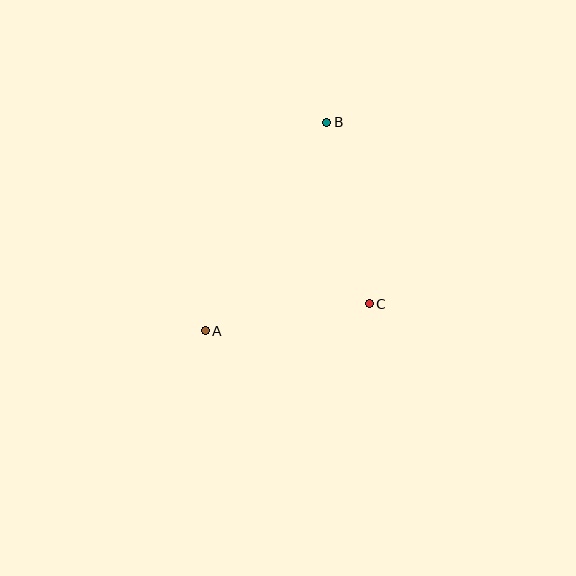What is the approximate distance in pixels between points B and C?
The distance between B and C is approximately 187 pixels.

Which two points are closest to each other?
Points A and C are closest to each other.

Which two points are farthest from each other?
Points A and B are farthest from each other.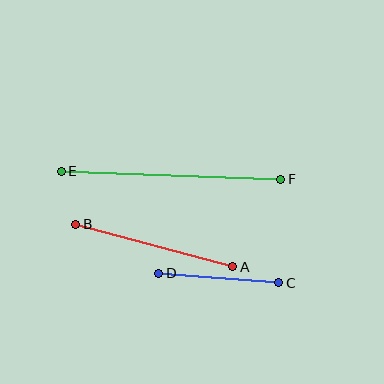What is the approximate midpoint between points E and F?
The midpoint is at approximately (171, 175) pixels.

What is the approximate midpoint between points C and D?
The midpoint is at approximately (219, 278) pixels.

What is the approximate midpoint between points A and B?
The midpoint is at approximately (154, 245) pixels.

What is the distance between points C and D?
The distance is approximately 120 pixels.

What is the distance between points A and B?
The distance is approximately 163 pixels.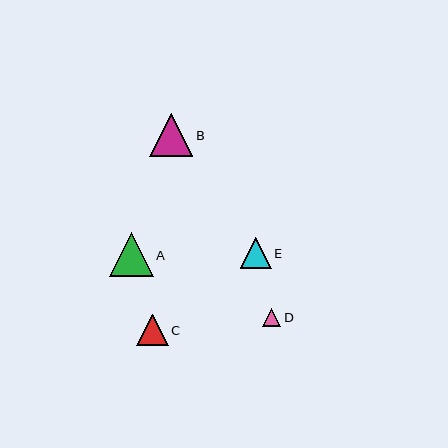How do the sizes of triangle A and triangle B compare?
Triangle A and triangle B are approximately the same size.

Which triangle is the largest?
Triangle A is the largest with a size of approximately 44 pixels.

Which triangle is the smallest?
Triangle D is the smallest with a size of approximately 18 pixels.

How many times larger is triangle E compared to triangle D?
Triangle E is approximately 1.7 times the size of triangle D.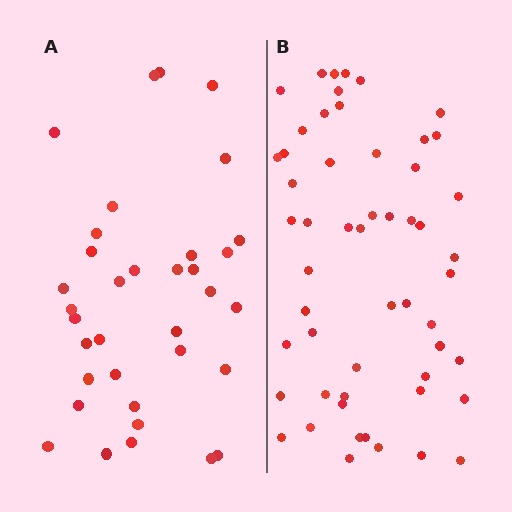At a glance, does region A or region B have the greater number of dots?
Region B (the right region) has more dots.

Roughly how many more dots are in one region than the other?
Region B has approximately 20 more dots than region A.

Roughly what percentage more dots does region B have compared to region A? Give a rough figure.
About 55% more.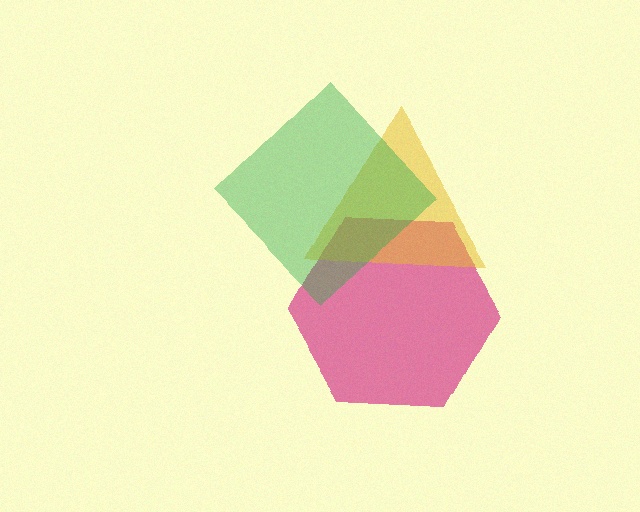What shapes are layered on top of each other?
The layered shapes are: a magenta hexagon, a yellow triangle, a green diamond.